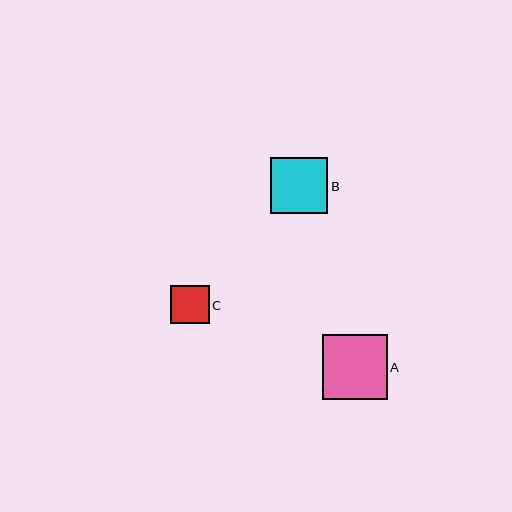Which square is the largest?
Square A is the largest with a size of approximately 65 pixels.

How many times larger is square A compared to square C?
Square A is approximately 1.7 times the size of square C.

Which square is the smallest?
Square C is the smallest with a size of approximately 38 pixels.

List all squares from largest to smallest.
From largest to smallest: A, B, C.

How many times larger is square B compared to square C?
Square B is approximately 1.5 times the size of square C.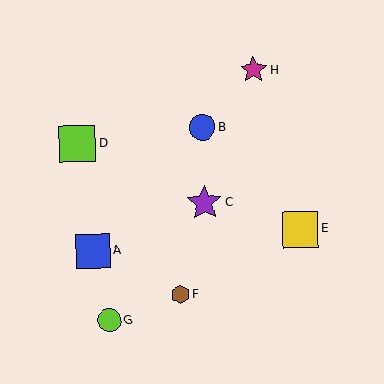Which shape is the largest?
The lime square (labeled D) is the largest.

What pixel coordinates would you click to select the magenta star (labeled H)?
Click at (253, 70) to select the magenta star H.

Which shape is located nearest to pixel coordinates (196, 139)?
The blue circle (labeled B) at (202, 127) is nearest to that location.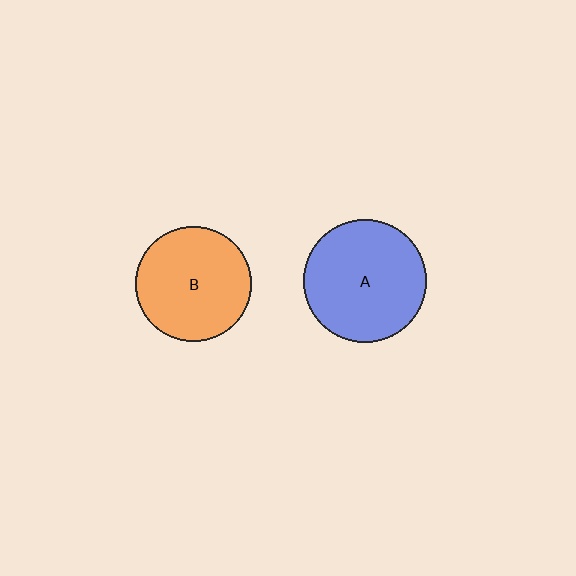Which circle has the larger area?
Circle A (blue).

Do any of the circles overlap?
No, none of the circles overlap.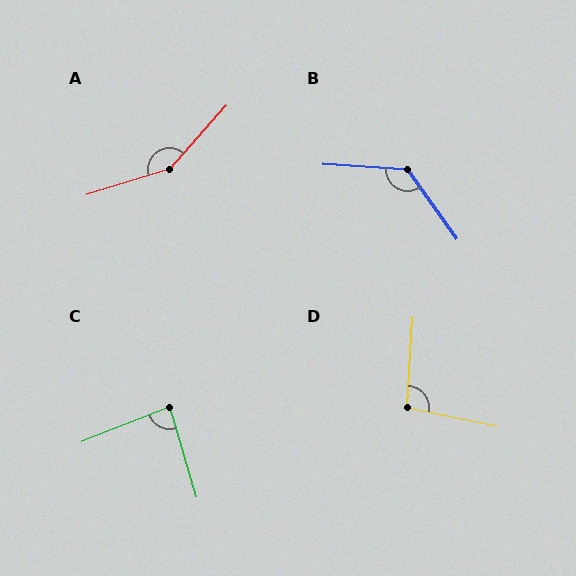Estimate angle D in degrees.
Approximately 98 degrees.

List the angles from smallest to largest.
C (85°), D (98°), B (129°), A (149°).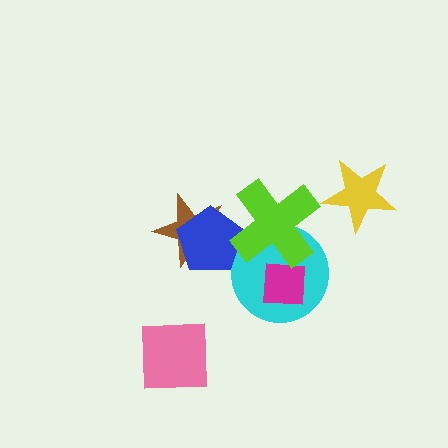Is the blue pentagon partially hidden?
Yes, it is partially covered by another shape.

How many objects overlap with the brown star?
1 object overlaps with the brown star.